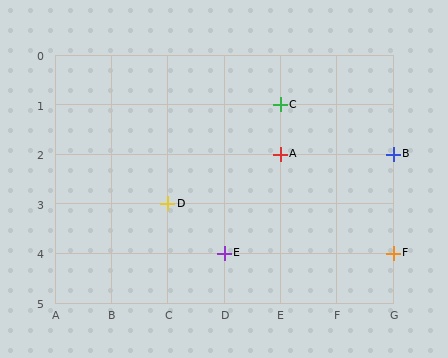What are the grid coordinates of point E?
Point E is at grid coordinates (D, 4).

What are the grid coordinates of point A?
Point A is at grid coordinates (E, 2).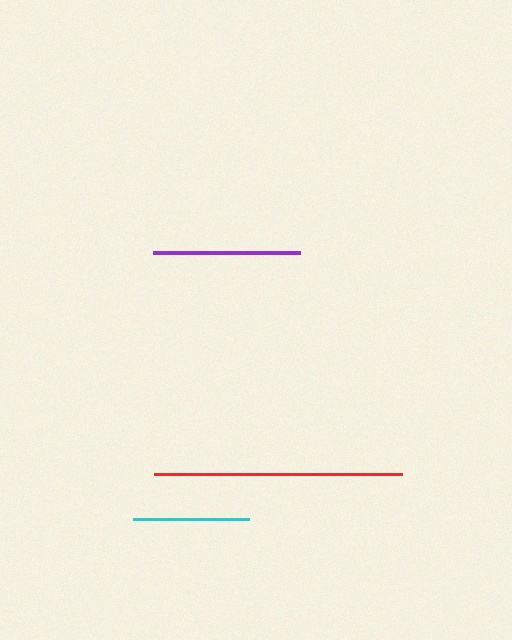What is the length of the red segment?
The red segment is approximately 248 pixels long.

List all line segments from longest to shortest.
From longest to shortest: red, purple, cyan.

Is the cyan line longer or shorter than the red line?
The red line is longer than the cyan line.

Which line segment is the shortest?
The cyan line is the shortest at approximately 116 pixels.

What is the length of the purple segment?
The purple segment is approximately 147 pixels long.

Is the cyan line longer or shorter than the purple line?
The purple line is longer than the cyan line.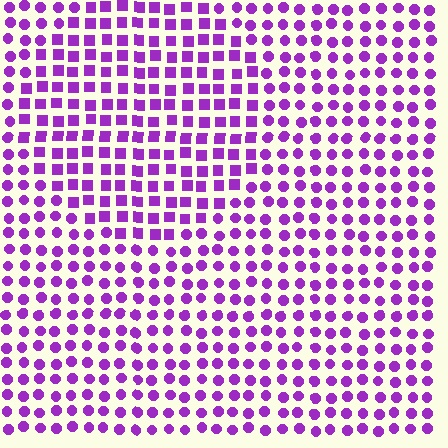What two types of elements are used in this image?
The image uses squares inside the circle region and circles outside it.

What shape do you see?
I see a circle.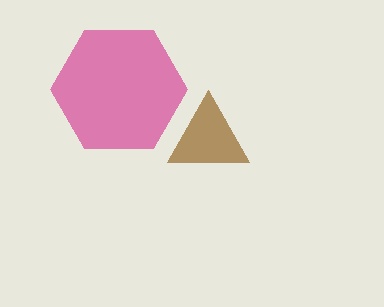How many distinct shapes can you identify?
There are 2 distinct shapes: a magenta hexagon, a brown triangle.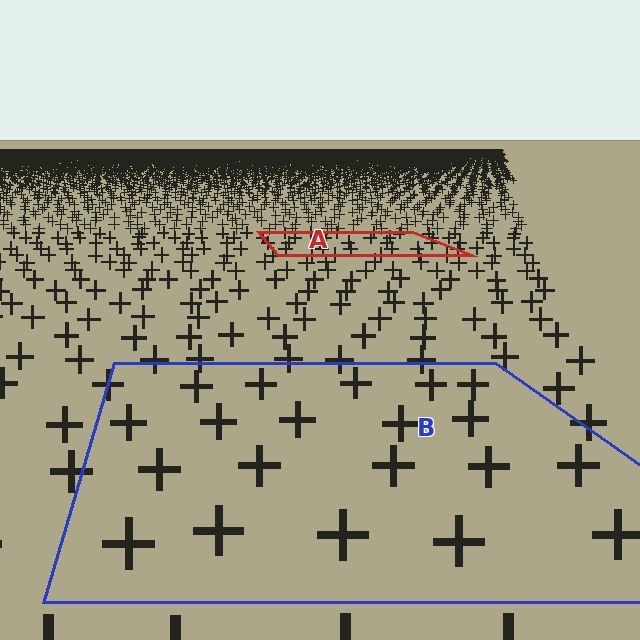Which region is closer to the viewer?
Region B is closer. The texture elements there are larger and more spread out.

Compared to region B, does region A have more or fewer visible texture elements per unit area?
Region A has more texture elements per unit area — they are packed more densely because it is farther away.